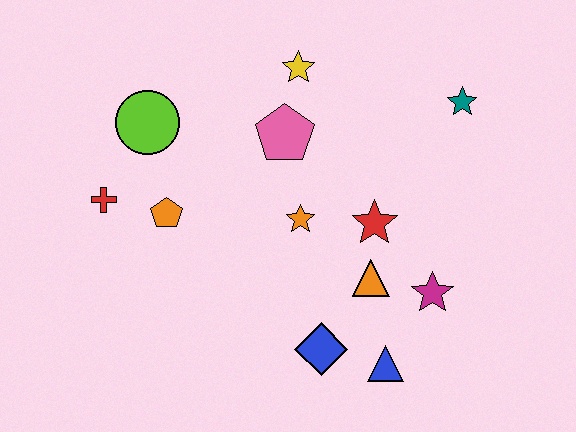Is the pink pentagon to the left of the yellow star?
Yes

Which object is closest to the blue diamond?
The blue triangle is closest to the blue diamond.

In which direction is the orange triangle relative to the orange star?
The orange triangle is to the right of the orange star.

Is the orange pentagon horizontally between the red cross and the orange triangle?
Yes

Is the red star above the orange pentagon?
No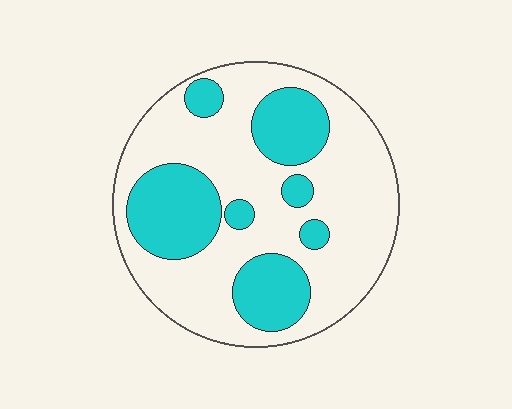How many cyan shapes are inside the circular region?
7.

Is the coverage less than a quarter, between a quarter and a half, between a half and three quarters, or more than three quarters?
Between a quarter and a half.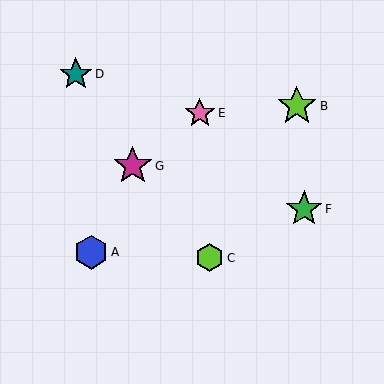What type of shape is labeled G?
Shape G is a magenta star.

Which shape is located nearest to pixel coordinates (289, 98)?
The lime star (labeled B) at (297, 106) is nearest to that location.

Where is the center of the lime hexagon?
The center of the lime hexagon is at (210, 258).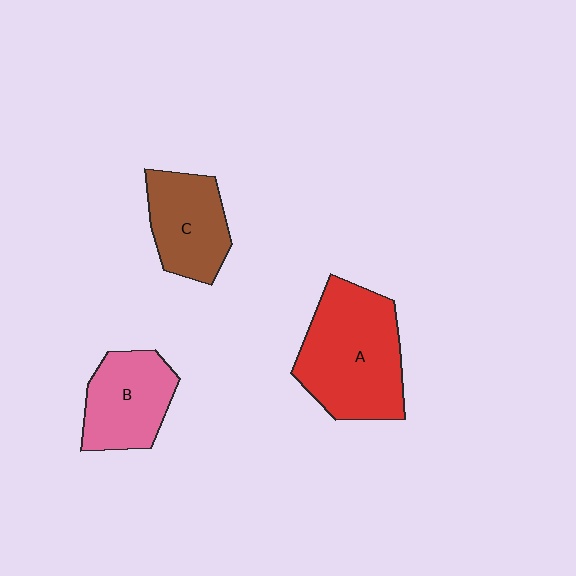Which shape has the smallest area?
Shape C (brown).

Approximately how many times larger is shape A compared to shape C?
Approximately 1.6 times.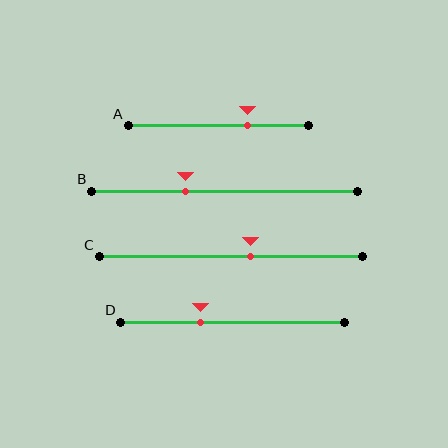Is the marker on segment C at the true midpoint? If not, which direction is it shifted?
No, the marker on segment C is shifted to the right by about 8% of the segment length.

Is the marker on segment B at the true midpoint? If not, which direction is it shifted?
No, the marker on segment B is shifted to the left by about 15% of the segment length.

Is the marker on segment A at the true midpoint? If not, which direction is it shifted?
No, the marker on segment A is shifted to the right by about 16% of the segment length.